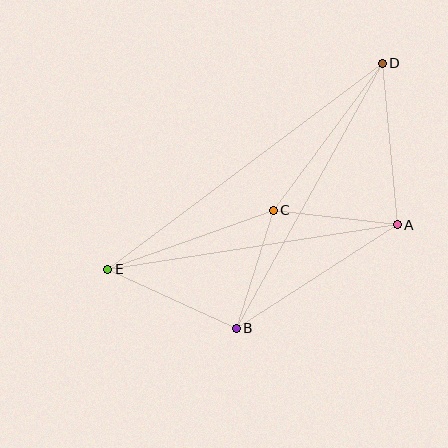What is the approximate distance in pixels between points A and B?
The distance between A and B is approximately 191 pixels.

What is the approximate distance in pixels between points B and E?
The distance between B and E is approximately 142 pixels.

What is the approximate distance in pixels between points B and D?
The distance between B and D is approximately 303 pixels.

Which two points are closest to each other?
Points B and C are closest to each other.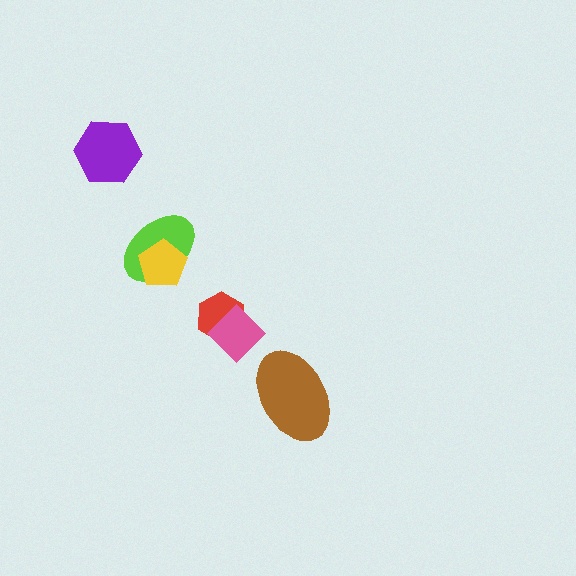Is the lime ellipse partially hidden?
Yes, it is partially covered by another shape.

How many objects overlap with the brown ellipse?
0 objects overlap with the brown ellipse.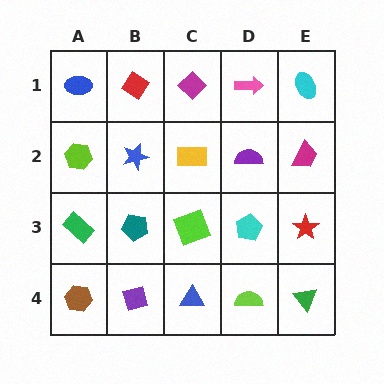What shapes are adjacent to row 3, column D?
A purple semicircle (row 2, column D), a lime semicircle (row 4, column D), a lime square (row 3, column C), a red star (row 3, column E).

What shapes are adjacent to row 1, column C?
A yellow rectangle (row 2, column C), a red diamond (row 1, column B), a pink arrow (row 1, column D).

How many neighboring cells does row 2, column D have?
4.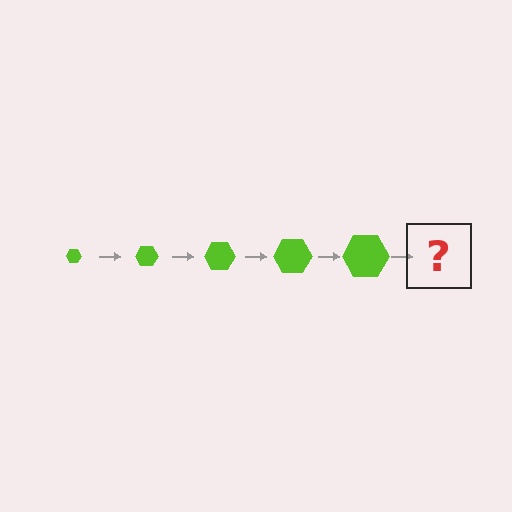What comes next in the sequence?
The next element should be a lime hexagon, larger than the previous one.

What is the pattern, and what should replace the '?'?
The pattern is that the hexagon gets progressively larger each step. The '?' should be a lime hexagon, larger than the previous one.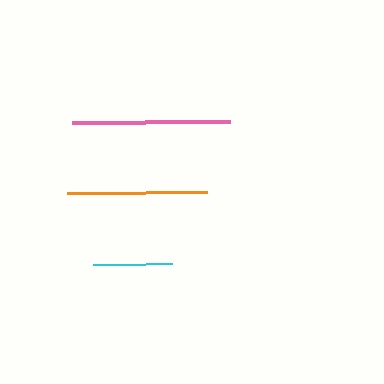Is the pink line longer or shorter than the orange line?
The pink line is longer than the orange line.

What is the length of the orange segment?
The orange segment is approximately 140 pixels long.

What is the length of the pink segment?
The pink segment is approximately 158 pixels long.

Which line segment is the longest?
The pink line is the longest at approximately 158 pixels.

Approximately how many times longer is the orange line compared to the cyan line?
The orange line is approximately 1.8 times the length of the cyan line.